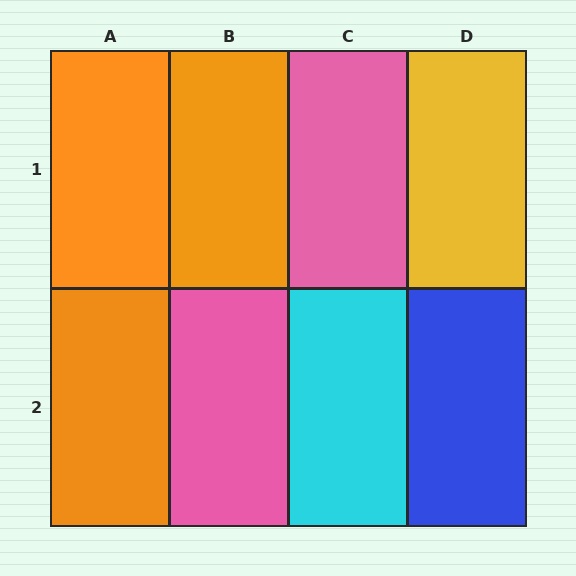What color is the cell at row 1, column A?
Orange.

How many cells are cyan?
1 cell is cyan.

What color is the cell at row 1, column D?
Yellow.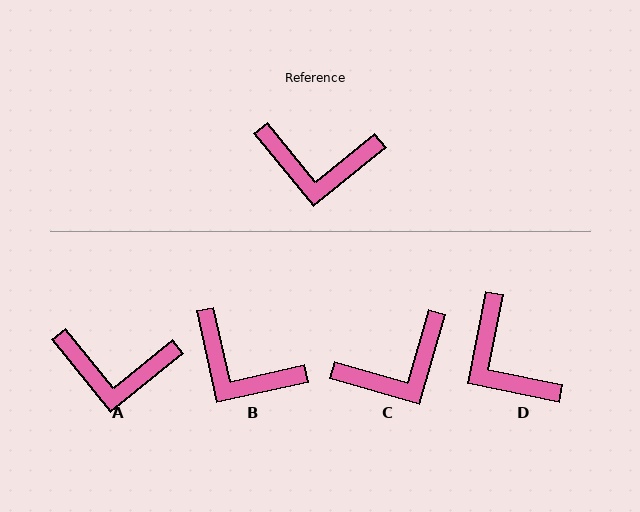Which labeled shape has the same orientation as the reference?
A.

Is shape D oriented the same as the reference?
No, it is off by about 51 degrees.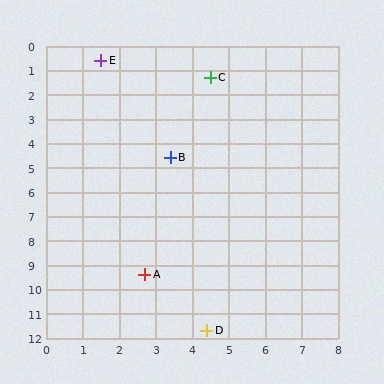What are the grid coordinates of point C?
Point C is at approximately (4.5, 1.3).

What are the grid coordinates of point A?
Point A is at approximately (2.7, 9.4).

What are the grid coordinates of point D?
Point D is at approximately (4.4, 11.7).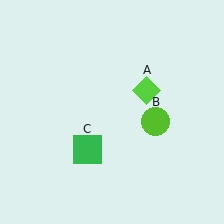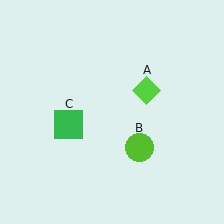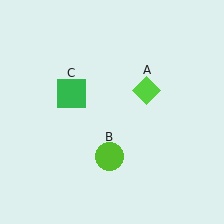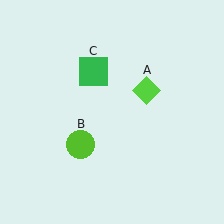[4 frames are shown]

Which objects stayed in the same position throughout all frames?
Lime diamond (object A) remained stationary.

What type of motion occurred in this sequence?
The lime circle (object B), green square (object C) rotated clockwise around the center of the scene.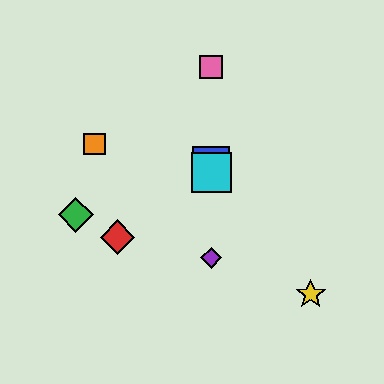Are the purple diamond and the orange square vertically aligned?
No, the purple diamond is at x≈211 and the orange square is at x≈95.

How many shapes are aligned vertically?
4 shapes (the blue square, the purple diamond, the cyan square, the pink square) are aligned vertically.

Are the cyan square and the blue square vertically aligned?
Yes, both are at x≈211.